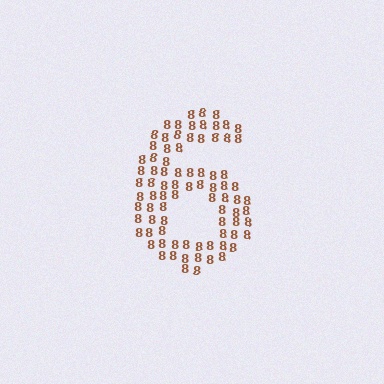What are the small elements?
The small elements are digit 8's.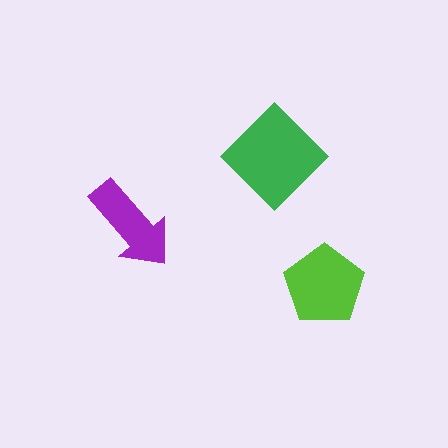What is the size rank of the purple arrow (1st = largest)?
3rd.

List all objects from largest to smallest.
The green diamond, the lime pentagon, the purple arrow.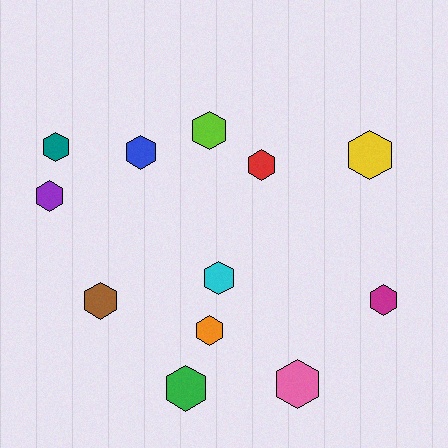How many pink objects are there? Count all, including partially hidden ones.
There is 1 pink object.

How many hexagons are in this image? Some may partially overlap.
There are 12 hexagons.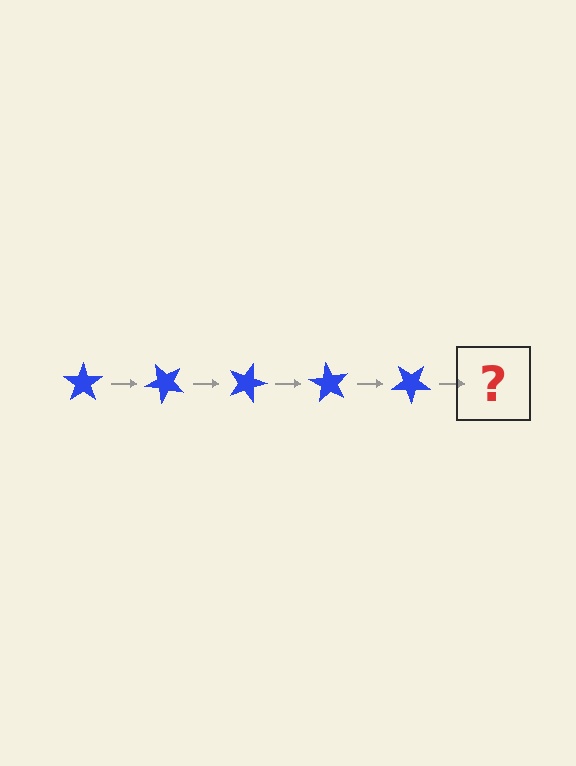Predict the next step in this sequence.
The next step is a blue star rotated 225 degrees.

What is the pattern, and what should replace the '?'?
The pattern is that the star rotates 45 degrees each step. The '?' should be a blue star rotated 225 degrees.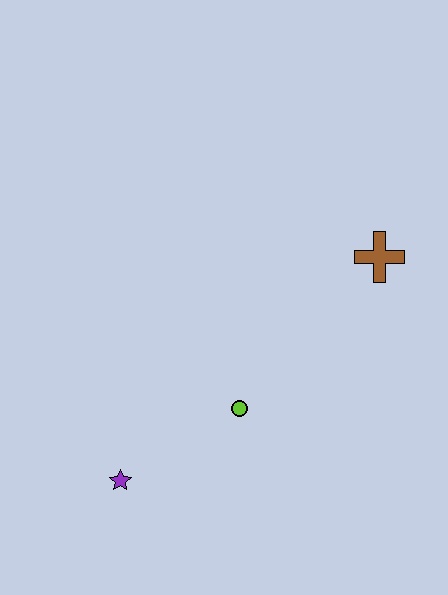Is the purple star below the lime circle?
Yes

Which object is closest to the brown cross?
The lime circle is closest to the brown cross.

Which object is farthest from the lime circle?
The brown cross is farthest from the lime circle.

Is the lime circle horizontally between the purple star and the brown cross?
Yes